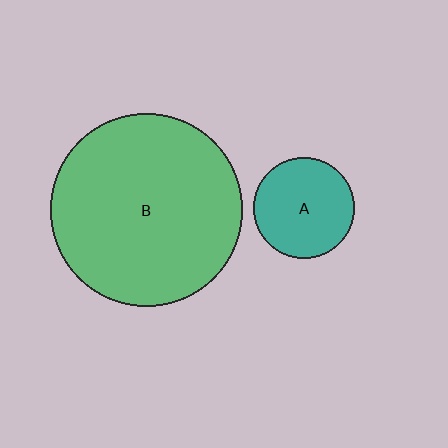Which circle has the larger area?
Circle B (green).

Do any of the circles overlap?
No, none of the circles overlap.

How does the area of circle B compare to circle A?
Approximately 3.6 times.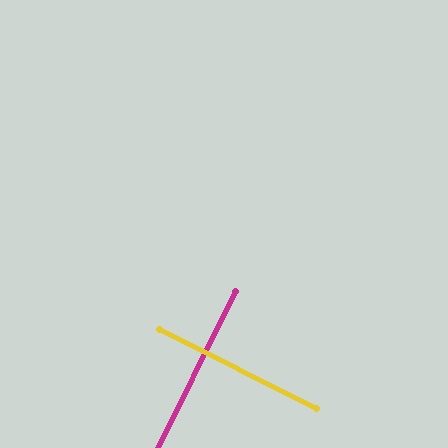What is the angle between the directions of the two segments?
Approximately 90 degrees.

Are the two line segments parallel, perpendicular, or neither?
Perpendicular — they meet at approximately 90°.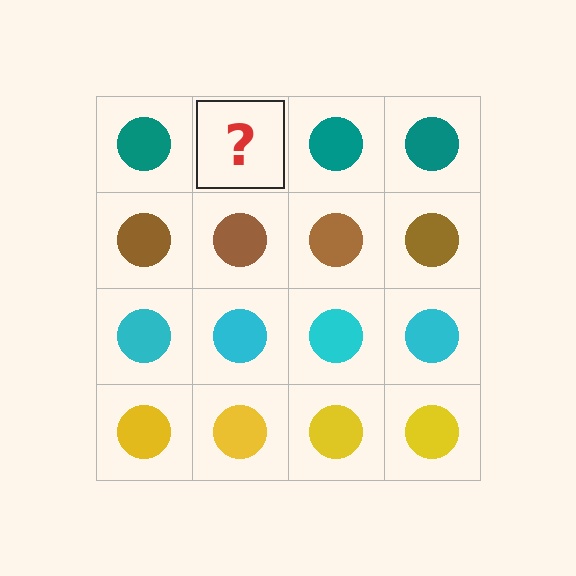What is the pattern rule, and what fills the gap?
The rule is that each row has a consistent color. The gap should be filled with a teal circle.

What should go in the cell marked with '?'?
The missing cell should contain a teal circle.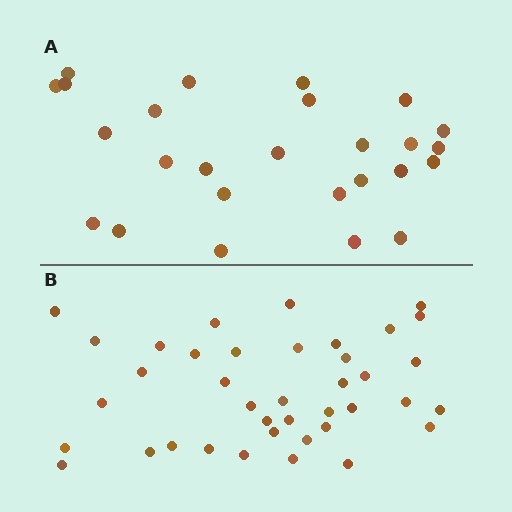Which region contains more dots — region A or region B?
Region B (the bottom region) has more dots.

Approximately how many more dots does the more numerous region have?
Region B has approximately 15 more dots than region A.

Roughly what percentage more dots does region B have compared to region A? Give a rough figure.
About 50% more.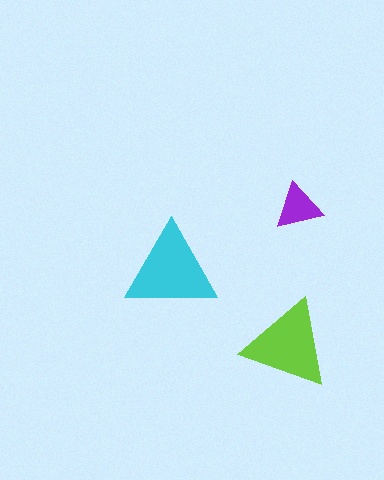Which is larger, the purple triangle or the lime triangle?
The lime one.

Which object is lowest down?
The lime triangle is bottommost.